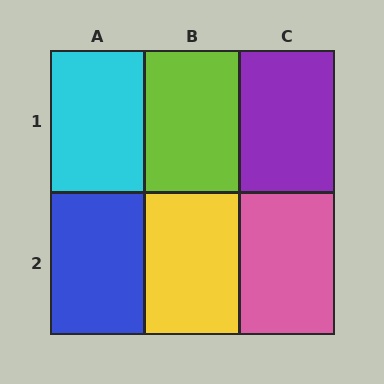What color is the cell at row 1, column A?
Cyan.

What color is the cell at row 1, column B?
Lime.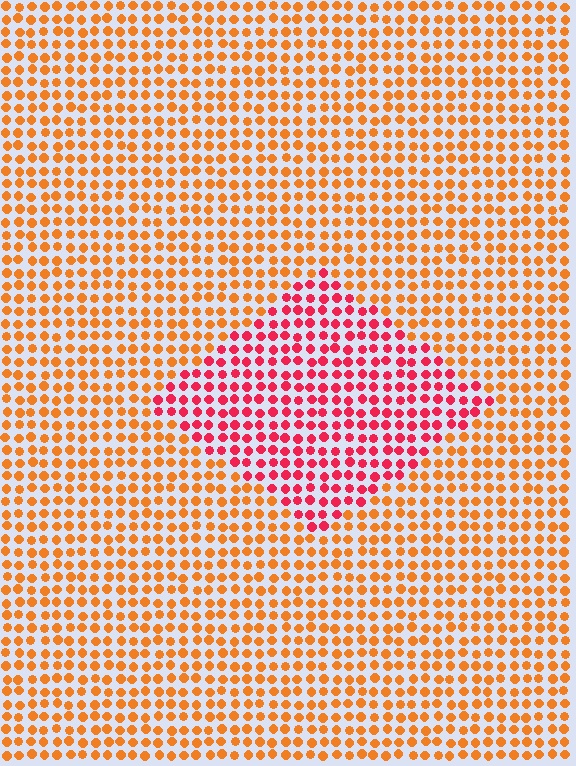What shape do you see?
I see a diamond.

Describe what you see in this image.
The image is filled with small orange elements in a uniform arrangement. A diamond-shaped region is visible where the elements are tinted to a slightly different hue, forming a subtle color boundary.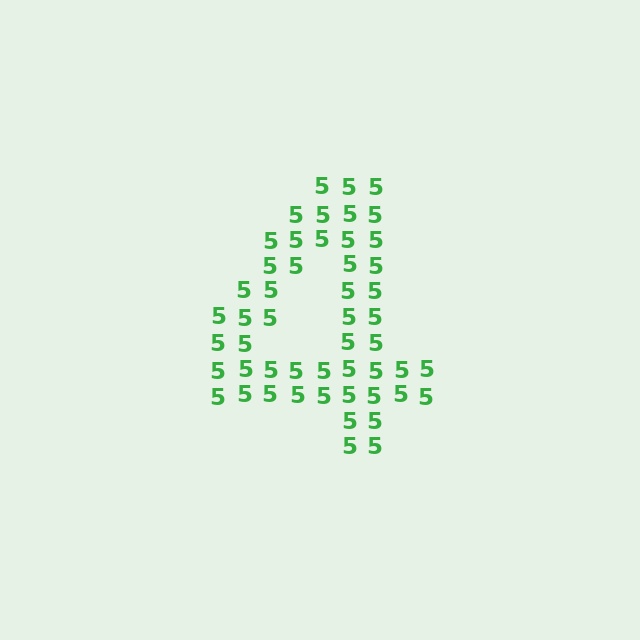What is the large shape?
The large shape is the digit 4.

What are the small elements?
The small elements are digit 5's.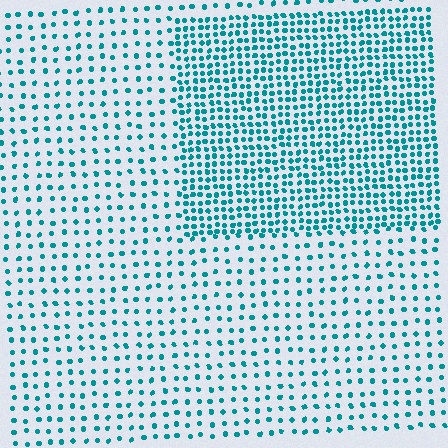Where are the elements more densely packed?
The elements are more densely packed inside the rectangle boundary.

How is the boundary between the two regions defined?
The boundary is defined by a change in element density (approximately 2.3x ratio). All elements are the same color, size, and shape.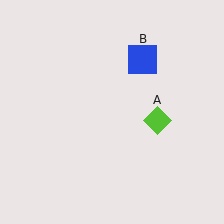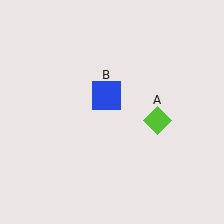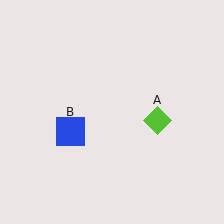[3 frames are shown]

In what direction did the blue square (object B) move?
The blue square (object B) moved down and to the left.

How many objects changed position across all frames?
1 object changed position: blue square (object B).